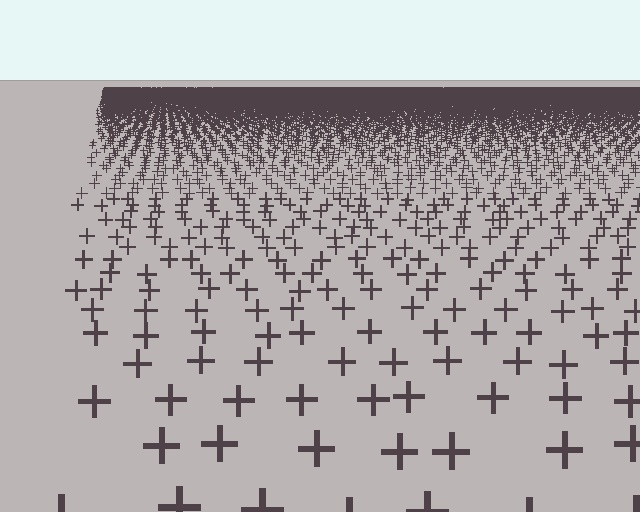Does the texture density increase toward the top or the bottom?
Density increases toward the top.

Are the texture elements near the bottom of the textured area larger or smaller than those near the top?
Larger. Near the bottom, elements are closer to the viewer and appear at a bigger on-screen size.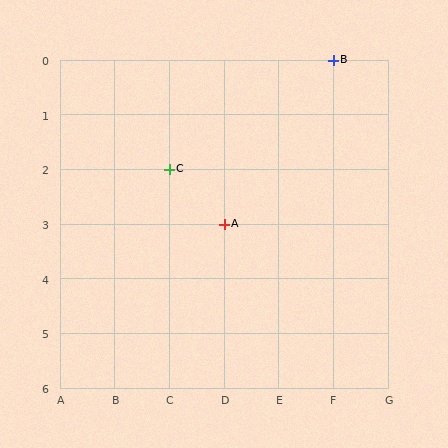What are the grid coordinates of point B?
Point B is at grid coordinates (F, 0).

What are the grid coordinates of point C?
Point C is at grid coordinates (C, 2).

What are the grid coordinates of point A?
Point A is at grid coordinates (D, 3).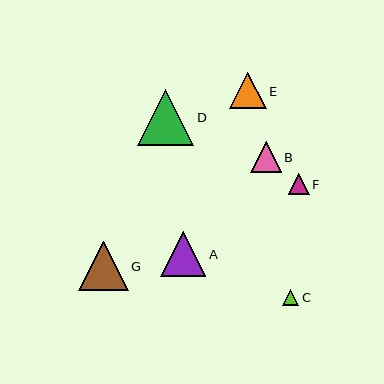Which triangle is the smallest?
Triangle C is the smallest with a size of approximately 16 pixels.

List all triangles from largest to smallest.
From largest to smallest: D, G, A, E, B, F, C.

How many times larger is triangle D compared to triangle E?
Triangle D is approximately 1.5 times the size of triangle E.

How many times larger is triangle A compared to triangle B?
Triangle A is approximately 1.5 times the size of triangle B.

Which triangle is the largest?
Triangle D is the largest with a size of approximately 56 pixels.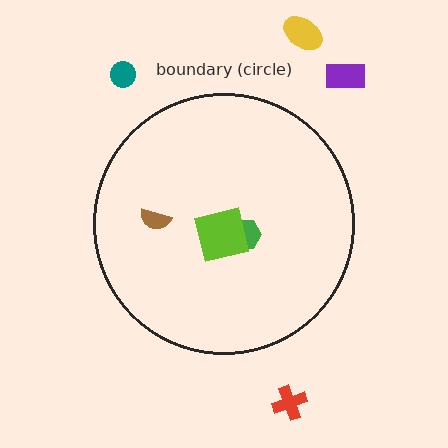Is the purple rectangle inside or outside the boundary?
Outside.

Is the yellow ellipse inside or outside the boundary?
Outside.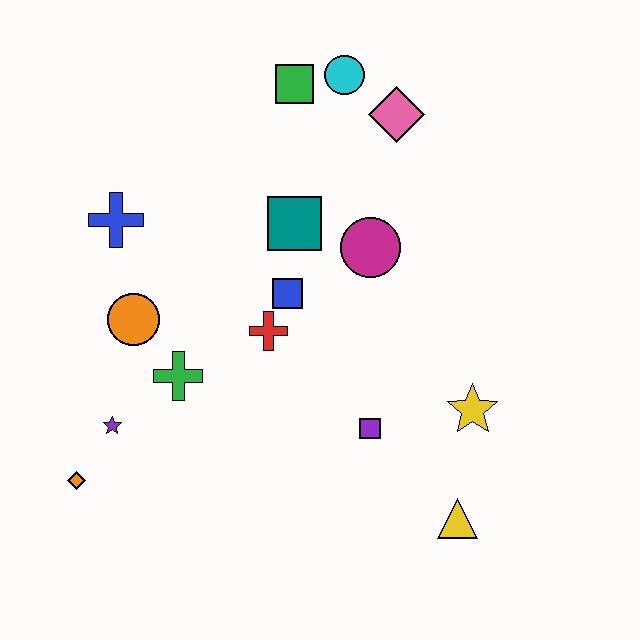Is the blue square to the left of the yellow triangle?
Yes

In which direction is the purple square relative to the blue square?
The purple square is below the blue square.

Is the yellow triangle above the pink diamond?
No